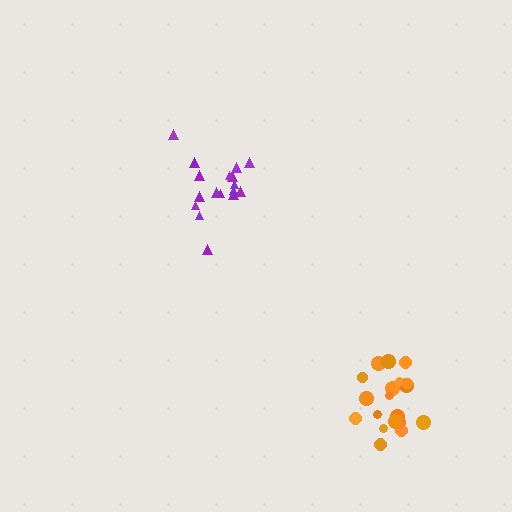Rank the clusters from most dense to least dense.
orange, purple.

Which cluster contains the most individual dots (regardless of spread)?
Orange (19).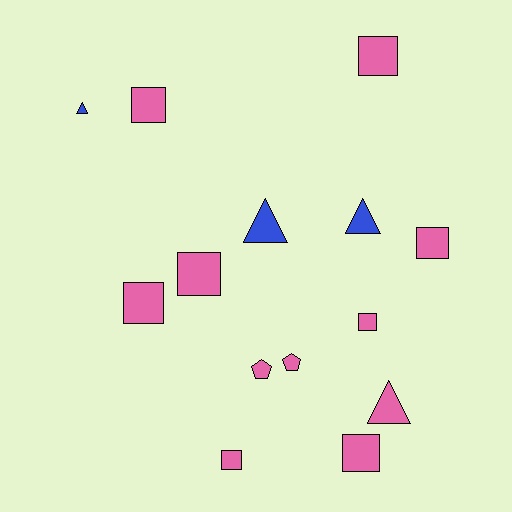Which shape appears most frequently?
Square, with 8 objects.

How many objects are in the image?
There are 14 objects.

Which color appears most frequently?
Pink, with 11 objects.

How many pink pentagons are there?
There are 2 pink pentagons.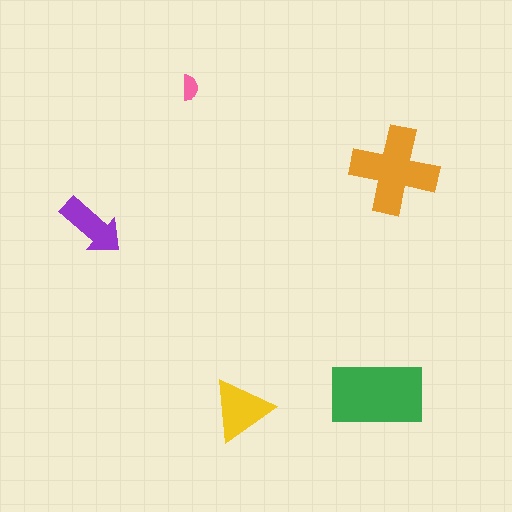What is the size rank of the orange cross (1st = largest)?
2nd.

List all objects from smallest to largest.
The pink semicircle, the purple arrow, the yellow triangle, the orange cross, the green rectangle.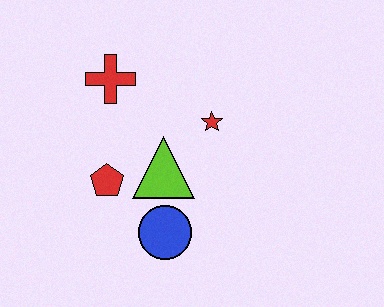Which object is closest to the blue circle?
The lime triangle is closest to the blue circle.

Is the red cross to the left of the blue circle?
Yes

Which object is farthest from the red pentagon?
The red star is farthest from the red pentagon.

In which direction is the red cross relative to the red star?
The red cross is to the left of the red star.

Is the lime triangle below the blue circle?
No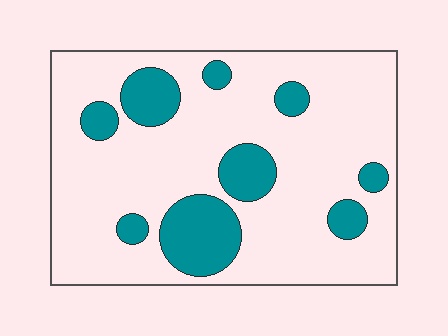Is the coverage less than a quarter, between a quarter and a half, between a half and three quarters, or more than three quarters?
Less than a quarter.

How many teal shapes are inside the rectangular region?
9.